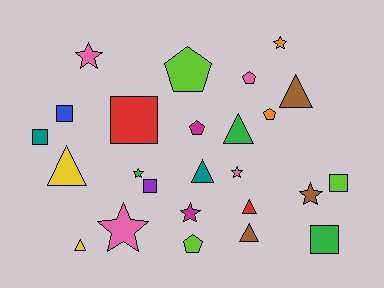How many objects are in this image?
There are 25 objects.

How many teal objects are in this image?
There are 2 teal objects.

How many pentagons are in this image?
There are 5 pentagons.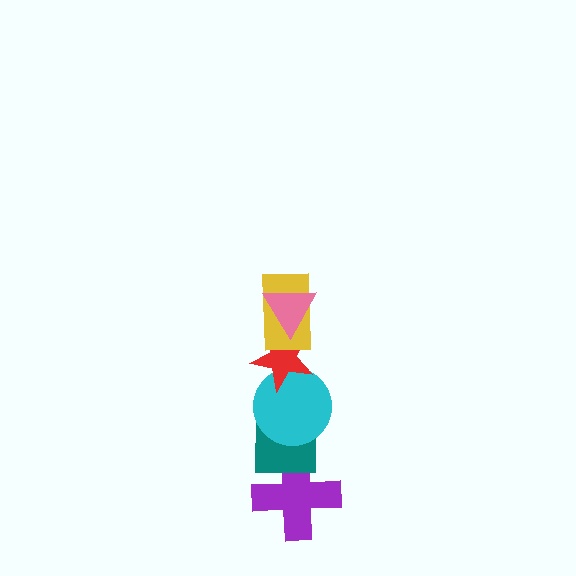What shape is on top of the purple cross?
The teal square is on top of the purple cross.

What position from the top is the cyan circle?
The cyan circle is 4th from the top.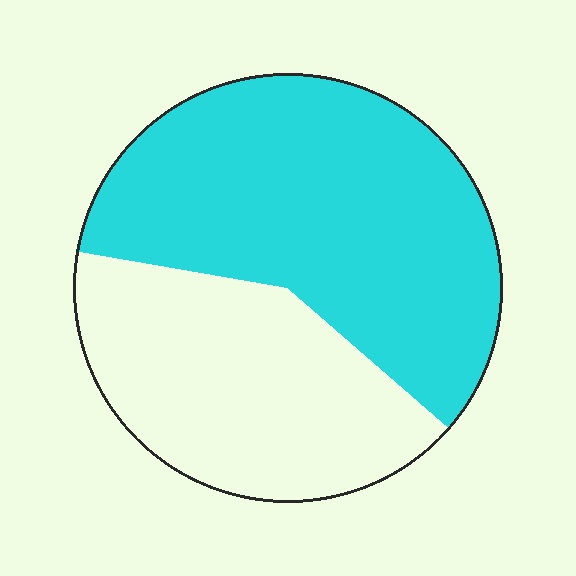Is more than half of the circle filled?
Yes.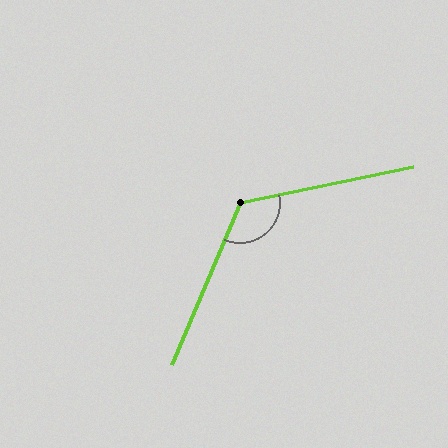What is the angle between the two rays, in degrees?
Approximately 125 degrees.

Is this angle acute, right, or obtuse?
It is obtuse.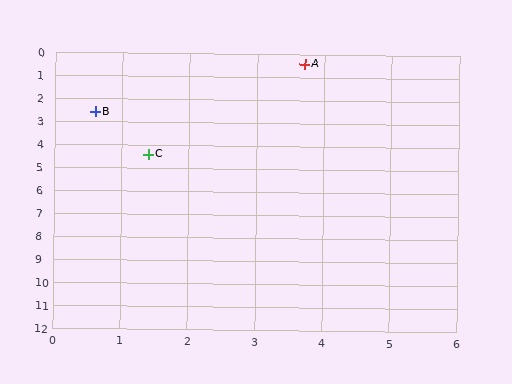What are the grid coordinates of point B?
Point B is at approximately (0.6, 2.6).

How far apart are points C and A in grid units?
Points C and A are about 4.6 grid units apart.